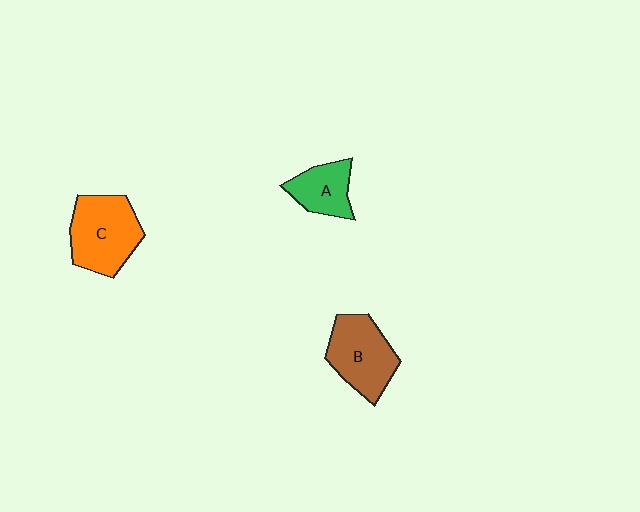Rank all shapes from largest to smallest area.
From largest to smallest: C (orange), B (brown), A (green).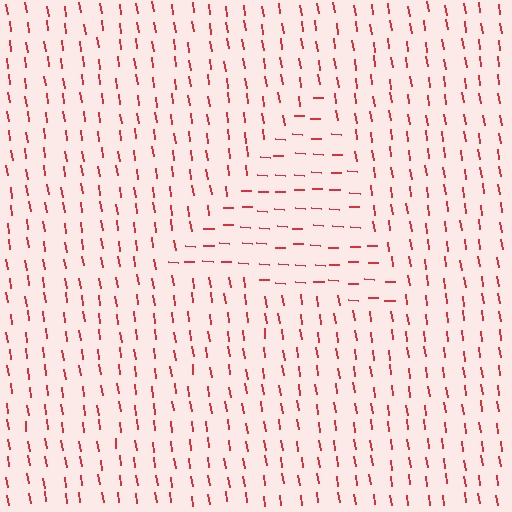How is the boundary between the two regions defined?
The boundary is defined purely by a change in line orientation (approximately 79 degrees difference). All lines are the same color and thickness.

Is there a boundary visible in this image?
Yes, there is a texture boundary formed by a change in line orientation.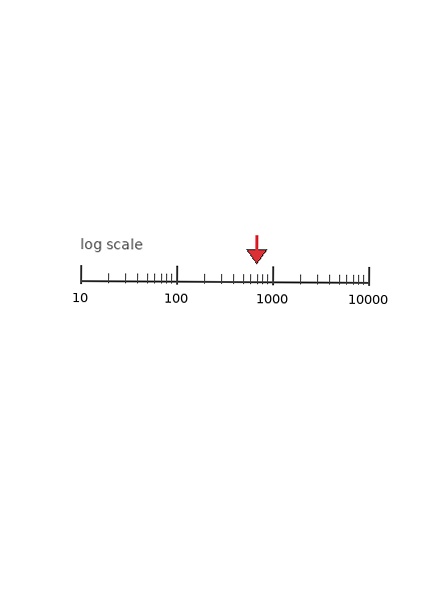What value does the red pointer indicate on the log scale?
The pointer indicates approximately 690.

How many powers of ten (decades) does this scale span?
The scale spans 3 decades, from 10 to 10000.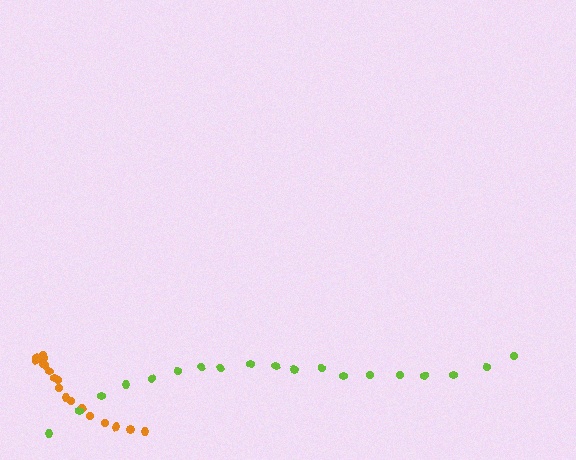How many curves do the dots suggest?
There are 2 distinct paths.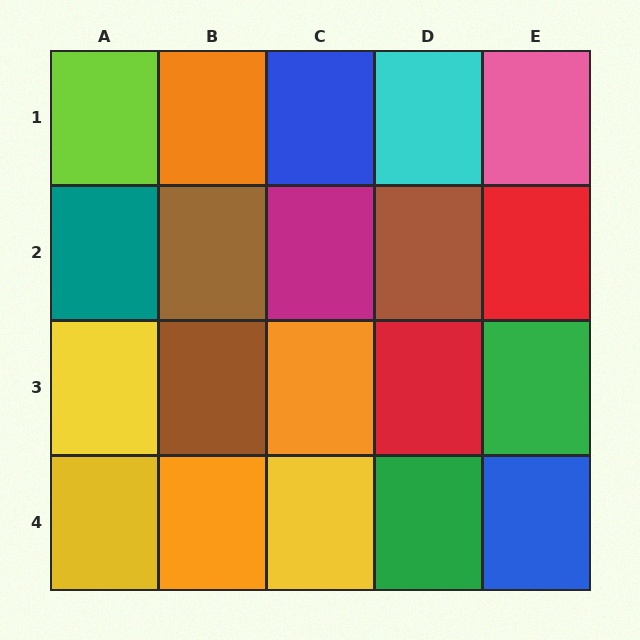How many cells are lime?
1 cell is lime.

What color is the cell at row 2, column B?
Brown.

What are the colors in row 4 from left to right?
Yellow, orange, yellow, green, blue.